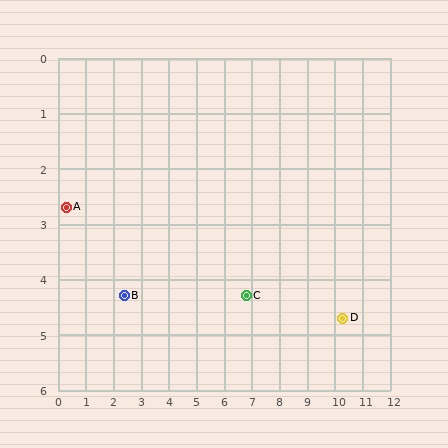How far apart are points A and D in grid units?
Points A and D are about 10.2 grid units apart.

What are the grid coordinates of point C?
Point C is at approximately (6.8, 4.3).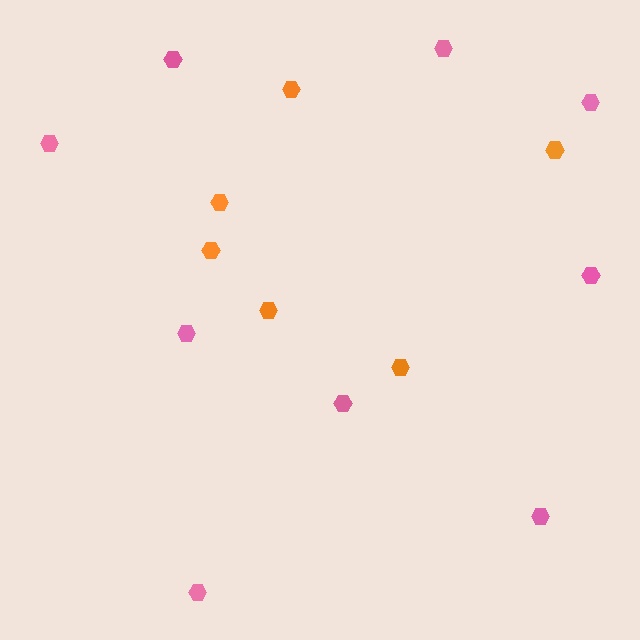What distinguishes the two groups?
There are 2 groups: one group of orange hexagons (6) and one group of pink hexagons (9).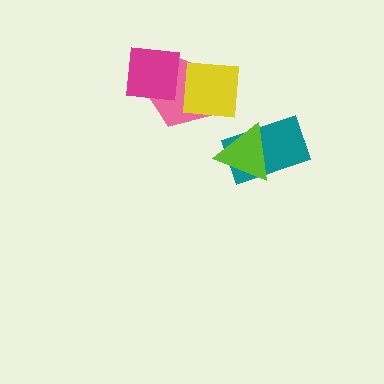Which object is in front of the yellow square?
The magenta square is in front of the yellow square.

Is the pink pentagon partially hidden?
Yes, it is partially covered by another shape.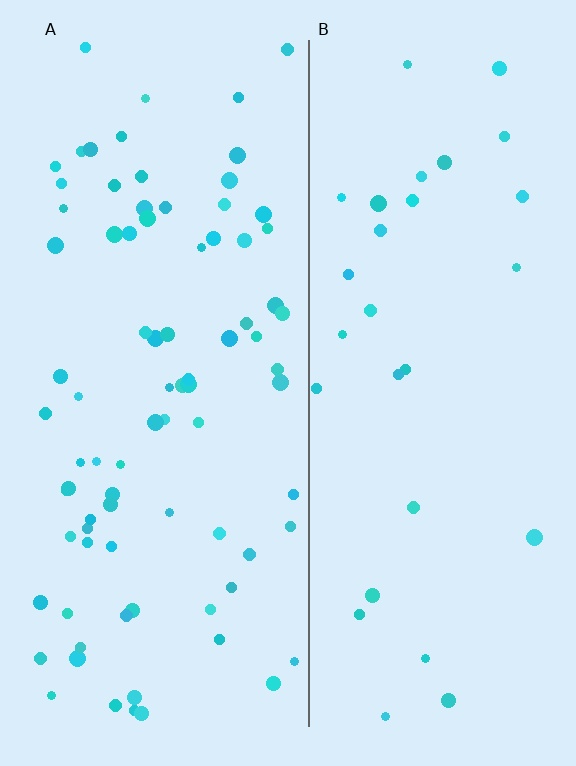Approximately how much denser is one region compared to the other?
Approximately 2.8× — region A over region B.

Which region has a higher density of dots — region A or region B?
A (the left).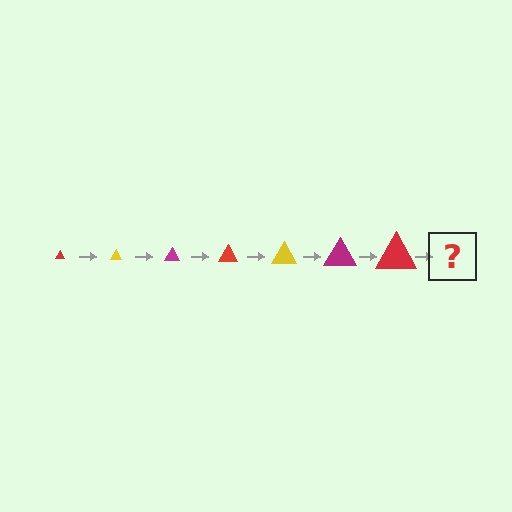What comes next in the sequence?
The next element should be a yellow triangle, larger than the previous one.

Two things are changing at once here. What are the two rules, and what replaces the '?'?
The two rules are that the triangle grows larger each step and the color cycles through red, yellow, and magenta. The '?' should be a yellow triangle, larger than the previous one.